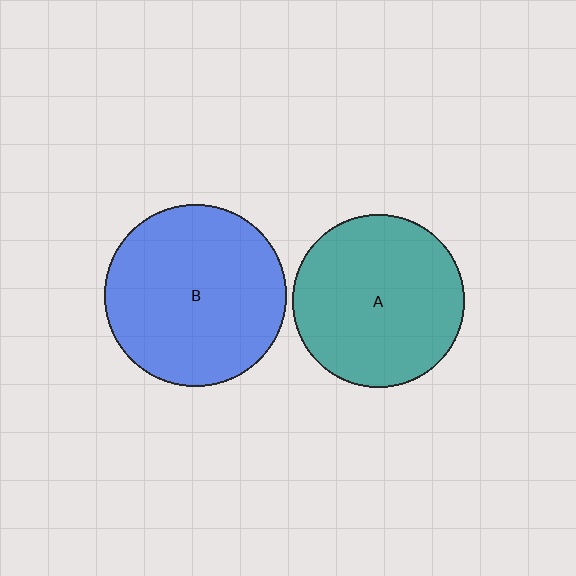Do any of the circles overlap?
No, none of the circles overlap.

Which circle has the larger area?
Circle B (blue).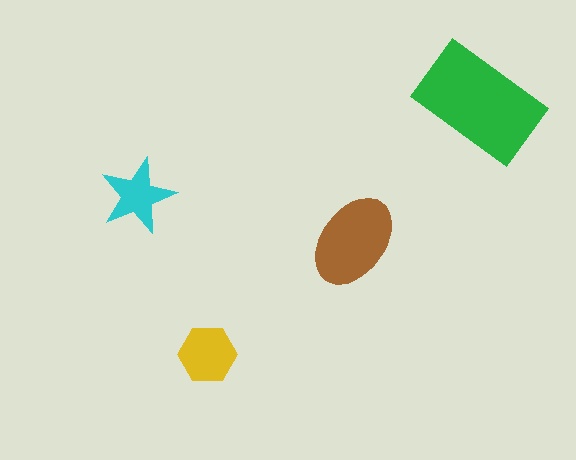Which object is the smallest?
The cyan star.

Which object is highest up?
The green rectangle is topmost.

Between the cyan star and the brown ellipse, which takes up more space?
The brown ellipse.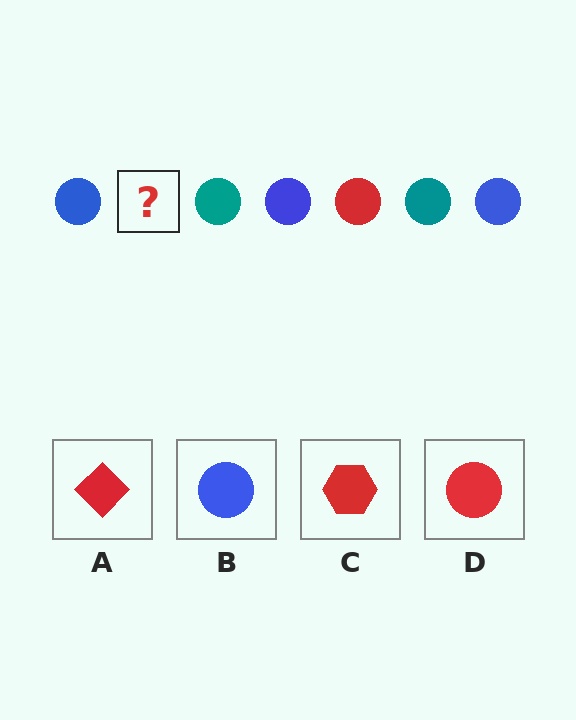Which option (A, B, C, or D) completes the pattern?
D.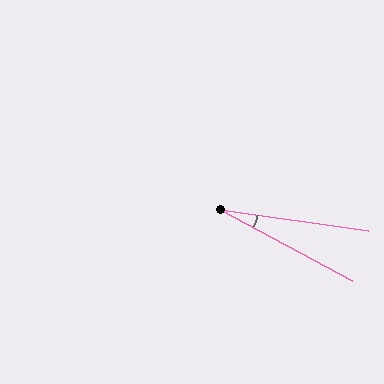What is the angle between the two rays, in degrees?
Approximately 20 degrees.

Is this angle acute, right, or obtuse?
It is acute.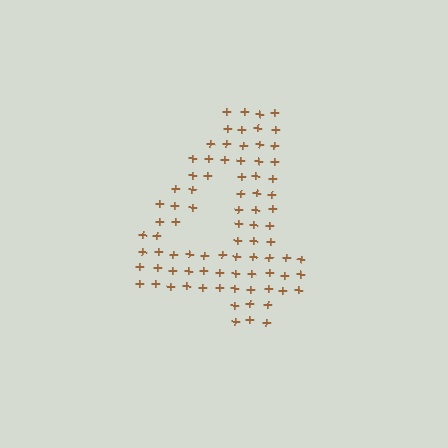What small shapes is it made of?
It is made of small plus signs.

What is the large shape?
The large shape is the digit 4.